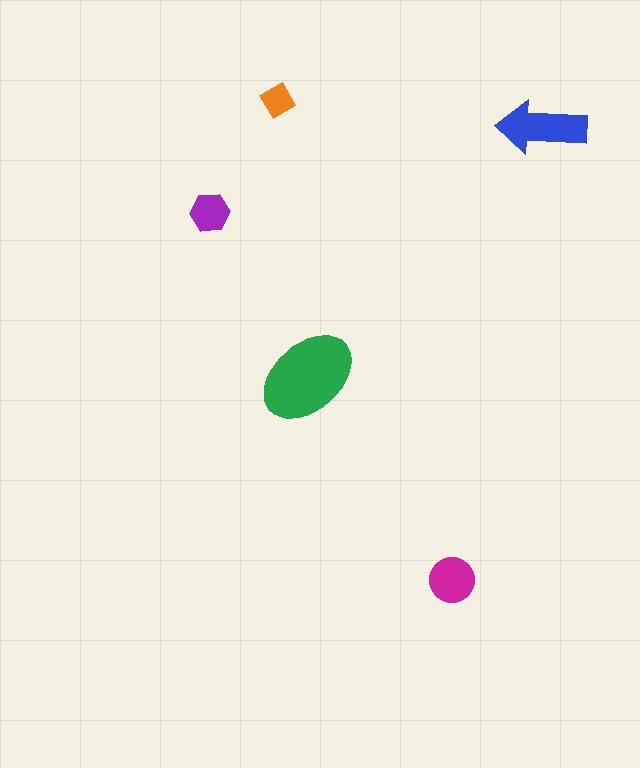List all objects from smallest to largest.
The orange diamond, the purple hexagon, the magenta circle, the blue arrow, the green ellipse.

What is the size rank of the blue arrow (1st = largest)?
2nd.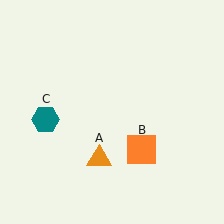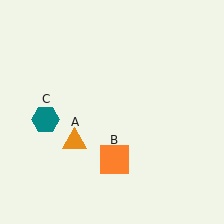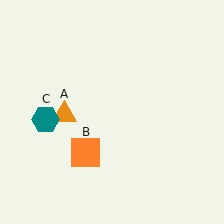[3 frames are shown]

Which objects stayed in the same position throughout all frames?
Teal hexagon (object C) remained stationary.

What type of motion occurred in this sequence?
The orange triangle (object A), orange square (object B) rotated clockwise around the center of the scene.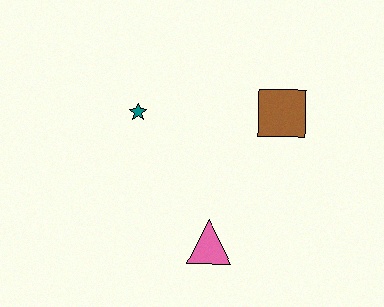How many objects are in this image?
There are 3 objects.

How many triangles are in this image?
There is 1 triangle.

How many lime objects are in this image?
There are no lime objects.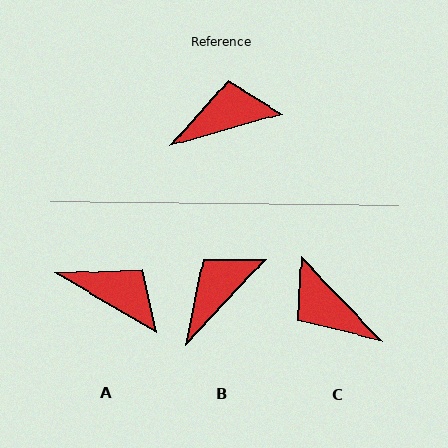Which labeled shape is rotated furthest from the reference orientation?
C, about 118 degrees away.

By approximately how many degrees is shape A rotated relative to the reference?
Approximately 46 degrees clockwise.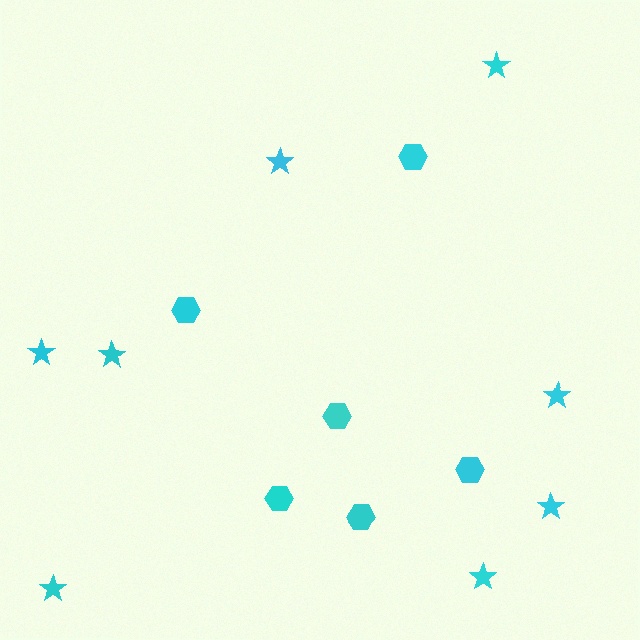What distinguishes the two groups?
There are 2 groups: one group of stars (8) and one group of hexagons (6).